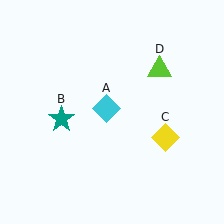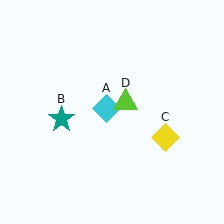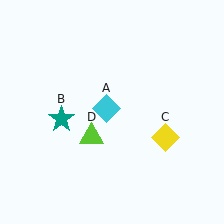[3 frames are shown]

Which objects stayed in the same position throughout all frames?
Cyan diamond (object A) and teal star (object B) and yellow diamond (object C) remained stationary.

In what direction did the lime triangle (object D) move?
The lime triangle (object D) moved down and to the left.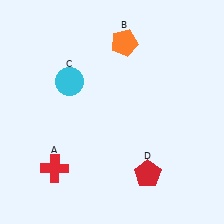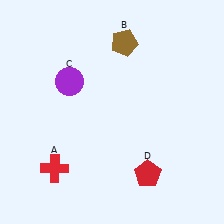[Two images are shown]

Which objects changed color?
B changed from orange to brown. C changed from cyan to purple.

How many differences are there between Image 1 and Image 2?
There are 2 differences between the two images.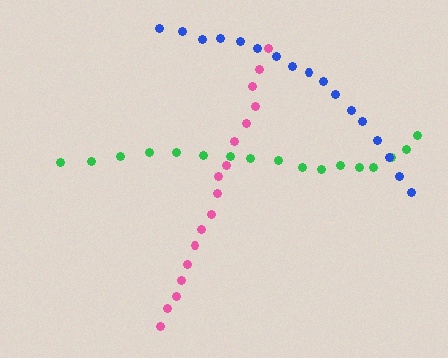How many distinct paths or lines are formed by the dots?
There are 3 distinct paths.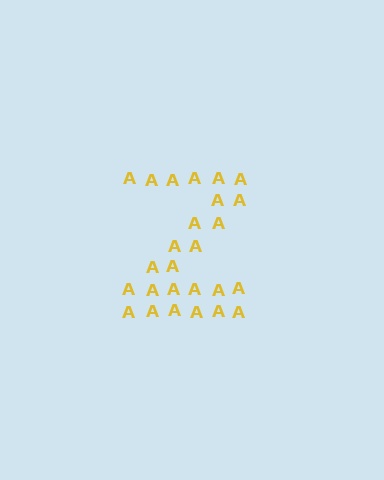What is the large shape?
The large shape is the letter Z.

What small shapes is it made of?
It is made of small letter A's.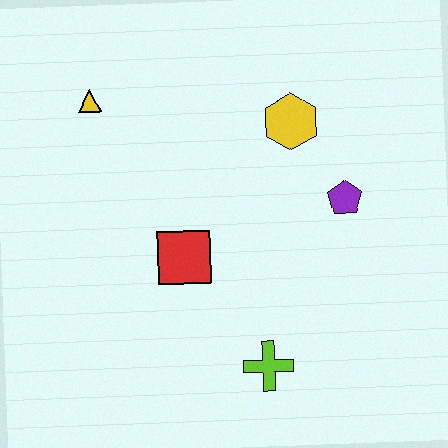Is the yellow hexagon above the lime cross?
Yes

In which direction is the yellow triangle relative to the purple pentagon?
The yellow triangle is to the left of the purple pentagon.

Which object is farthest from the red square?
The yellow triangle is farthest from the red square.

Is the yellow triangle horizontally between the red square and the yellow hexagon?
No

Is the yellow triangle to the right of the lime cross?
No